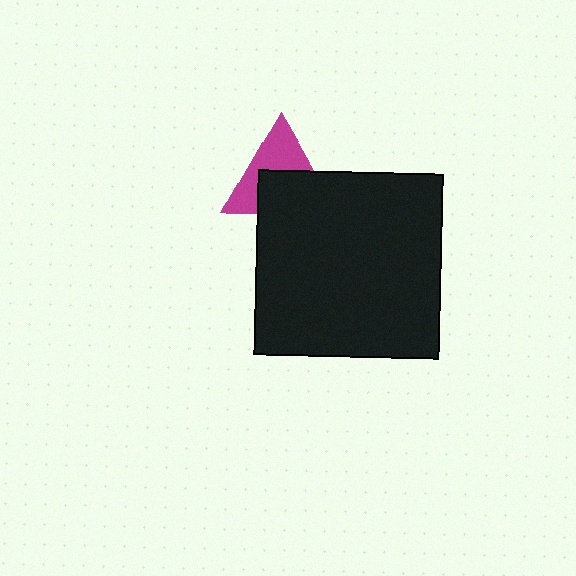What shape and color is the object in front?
The object in front is a black square.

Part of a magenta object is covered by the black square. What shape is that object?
It is a triangle.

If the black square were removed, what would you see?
You would see the complete magenta triangle.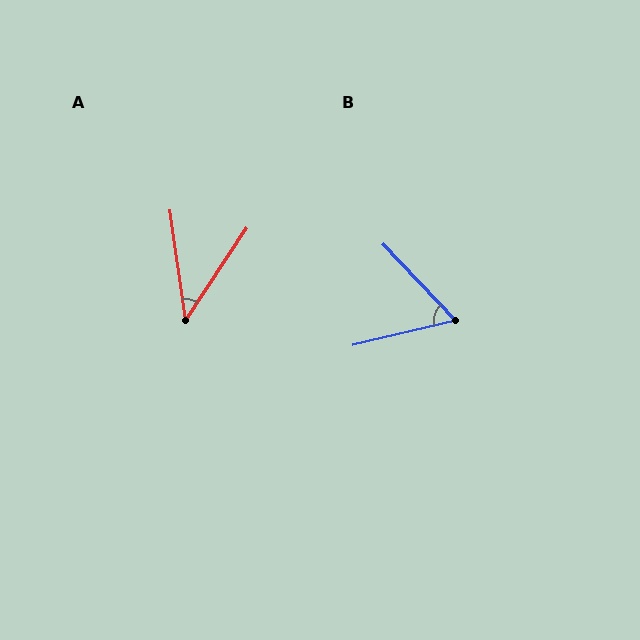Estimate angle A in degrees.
Approximately 42 degrees.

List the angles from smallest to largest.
A (42°), B (60°).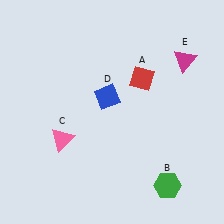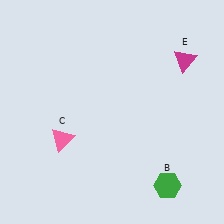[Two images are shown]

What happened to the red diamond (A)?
The red diamond (A) was removed in Image 2. It was in the top-right area of Image 1.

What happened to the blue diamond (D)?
The blue diamond (D) was removed in Image 2. It was in the top-left area of Image 1.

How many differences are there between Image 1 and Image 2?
There are 2 differences between the two images.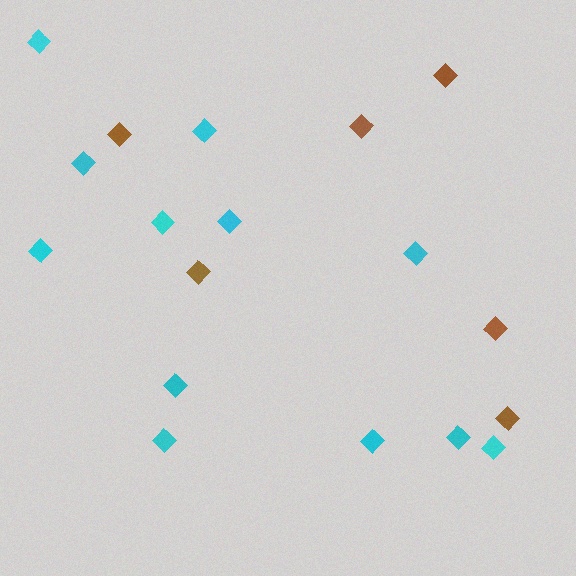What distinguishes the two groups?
There are 2 groups: one group of cyan diamonds (12) and one group of brown diamonds (6).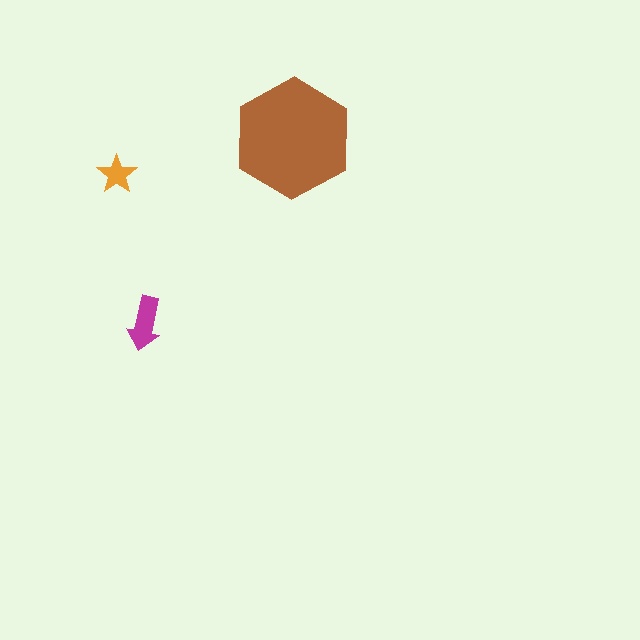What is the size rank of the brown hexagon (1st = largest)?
1st.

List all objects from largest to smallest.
The brown hexagon, the magenta arrow, the orange star.